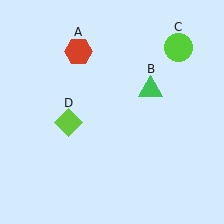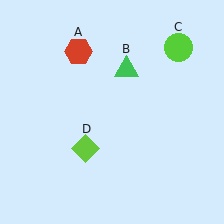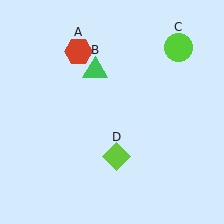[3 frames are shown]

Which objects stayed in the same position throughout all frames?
Red hexagon (object A) and lime circle (object C) remained stationary.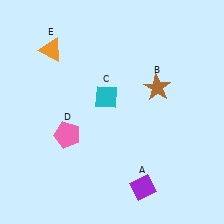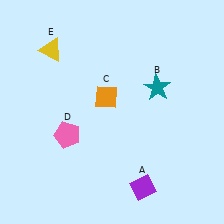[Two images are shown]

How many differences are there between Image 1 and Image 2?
There are 3 differences between the two images.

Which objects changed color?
B changed from brown to teal. C changed from cyan to orange. E changed from orange to yellow.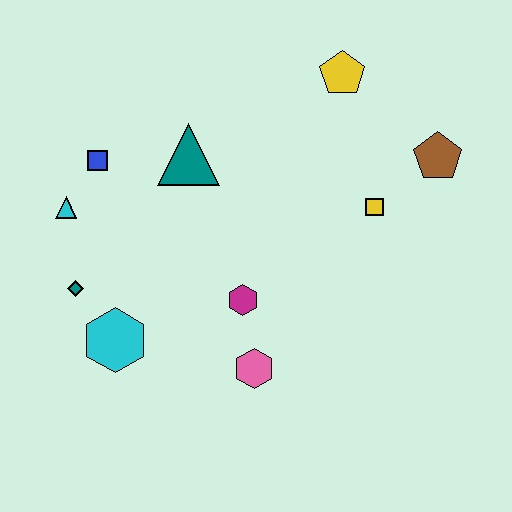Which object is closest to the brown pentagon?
The yellow square is closest to the brown pentagon.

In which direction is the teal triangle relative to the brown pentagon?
The teal triangle is to the left of the brown pentagon.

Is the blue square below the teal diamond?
No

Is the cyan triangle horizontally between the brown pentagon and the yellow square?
No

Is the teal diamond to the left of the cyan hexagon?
Yes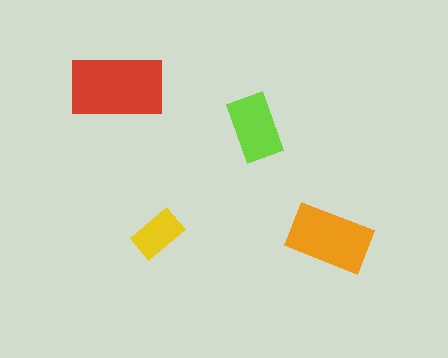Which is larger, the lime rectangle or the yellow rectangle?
The lime one.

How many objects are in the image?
There are 4 objects in the image.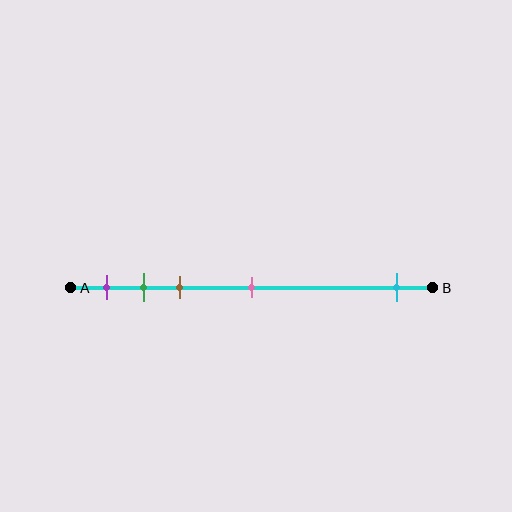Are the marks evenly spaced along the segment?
No, the marks are not evenly spaced.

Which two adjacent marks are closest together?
The green and brown marks are the closest adjacent pair.